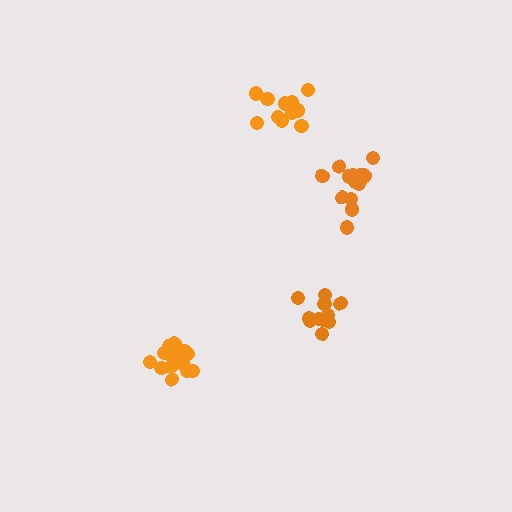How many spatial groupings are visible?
There are 4 spatial groupings.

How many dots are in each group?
Group 1: 11 dots, Group 2: 16 dots, Group 3: 14 dots, Group 4: 11 dots (52 total).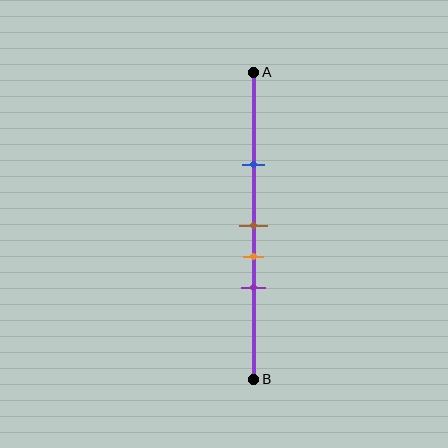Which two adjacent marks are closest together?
The brown and orange marks are the closest adjacent pair.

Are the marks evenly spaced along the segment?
No, the marks are not evenly spaced.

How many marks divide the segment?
There are 4 marks dividing the segment.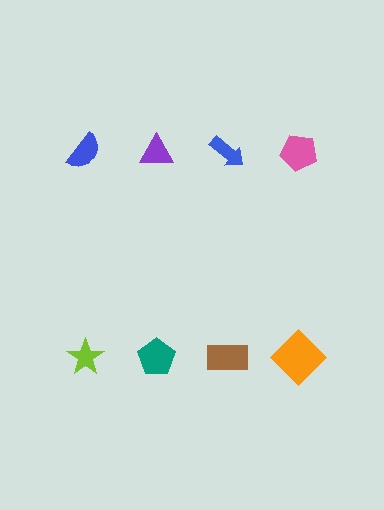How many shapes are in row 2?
4 shapes.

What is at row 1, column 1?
A blue semicircle.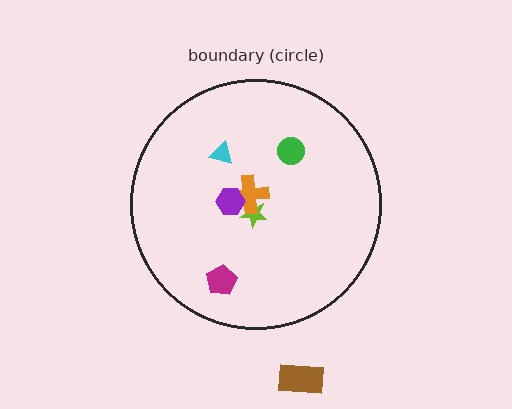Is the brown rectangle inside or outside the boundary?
Outside.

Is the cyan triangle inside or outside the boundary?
Inside.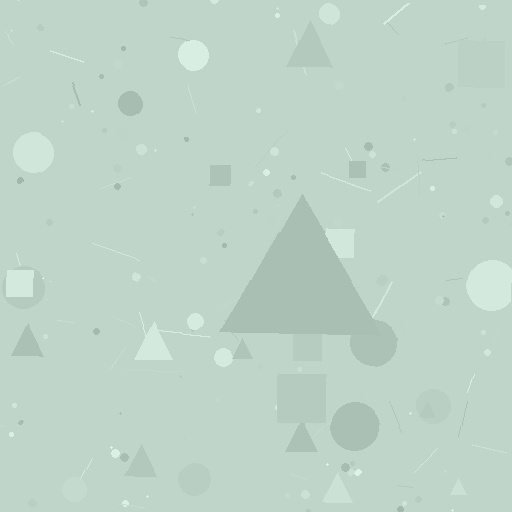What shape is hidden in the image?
A triangle is hidden in the image.